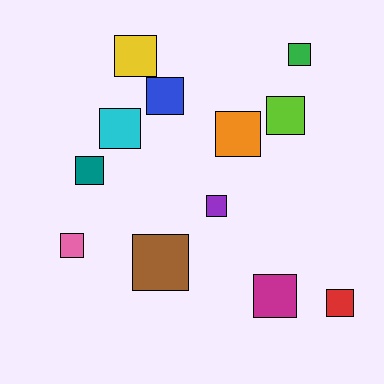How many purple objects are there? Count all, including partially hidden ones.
There is 1 purple object.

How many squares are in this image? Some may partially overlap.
There are 12 squares.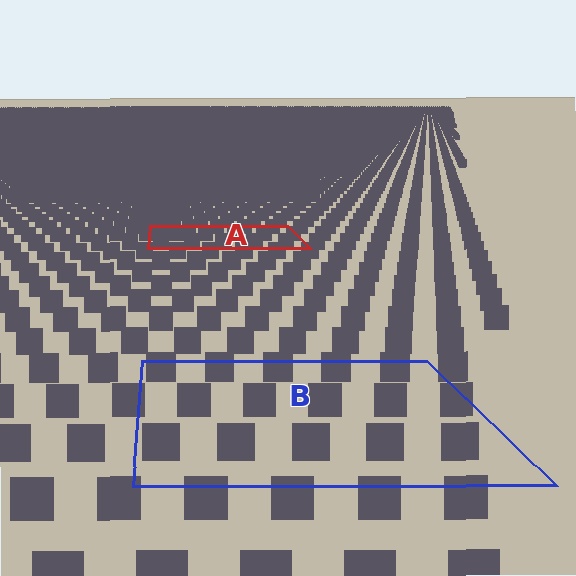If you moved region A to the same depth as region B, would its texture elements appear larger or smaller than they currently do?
They would appear larger. At a closer depth, the same texture elements are projected at a bigger on-screen size.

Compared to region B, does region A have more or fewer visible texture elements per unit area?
Region A has more texture elements per unit area — they are packed more densely because it is farther away.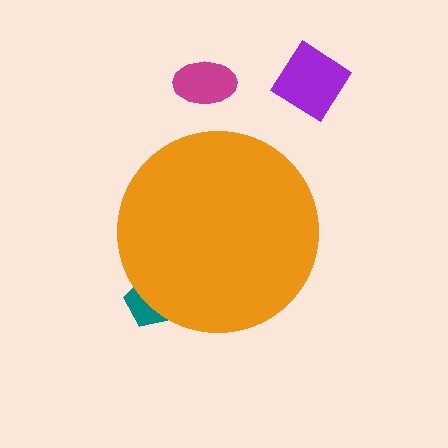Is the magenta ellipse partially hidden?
No, the magenta ellipse is fully visible.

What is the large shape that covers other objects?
An orange circle.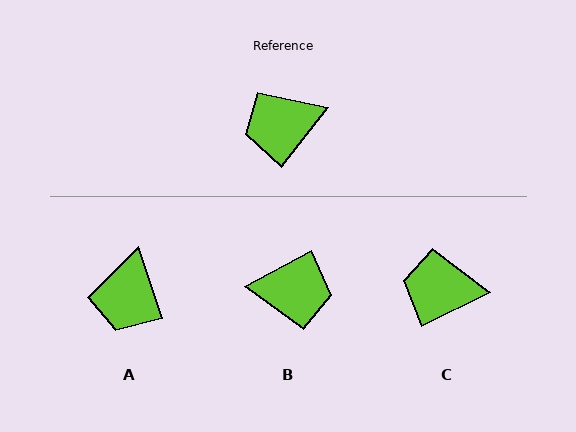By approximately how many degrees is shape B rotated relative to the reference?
Approximately 156 degrees counter-clockwise.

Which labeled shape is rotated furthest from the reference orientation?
B, about 156 degrees away.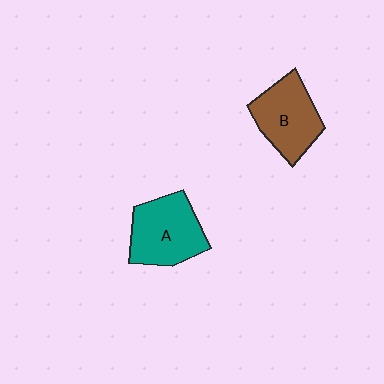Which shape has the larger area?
Shape A (teal).